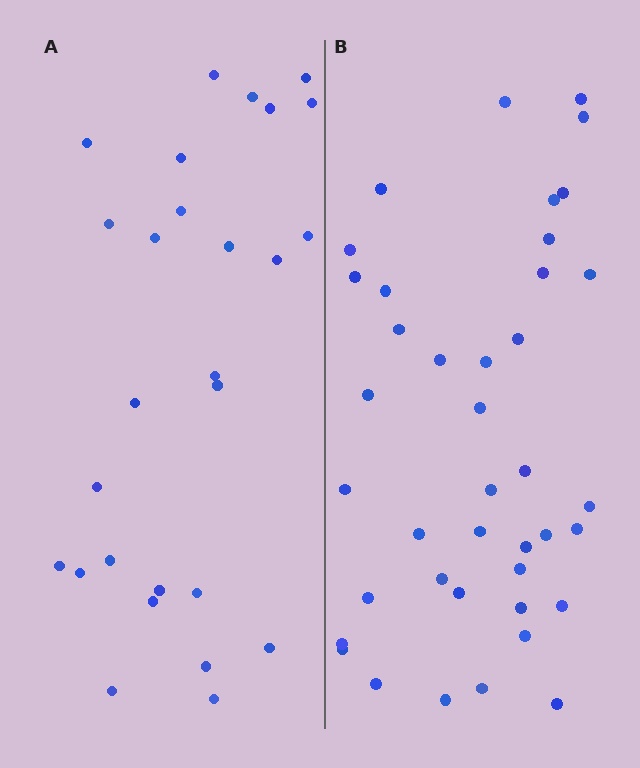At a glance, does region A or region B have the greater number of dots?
Region B (the right region) has more dots.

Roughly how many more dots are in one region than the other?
Region B has approximately 15 more dots than region A.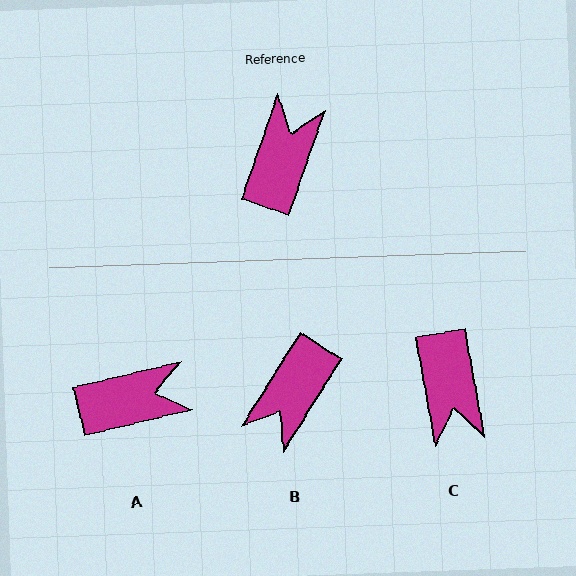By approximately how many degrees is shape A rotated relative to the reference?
Approximately 58 degrees clockwise.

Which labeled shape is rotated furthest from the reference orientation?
B, about 167 degrees away.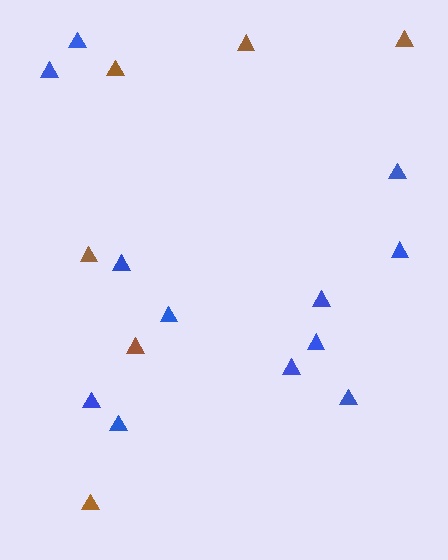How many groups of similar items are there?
There are 2 groups: one group of brown triangles (6) and one group of blue triangles (12).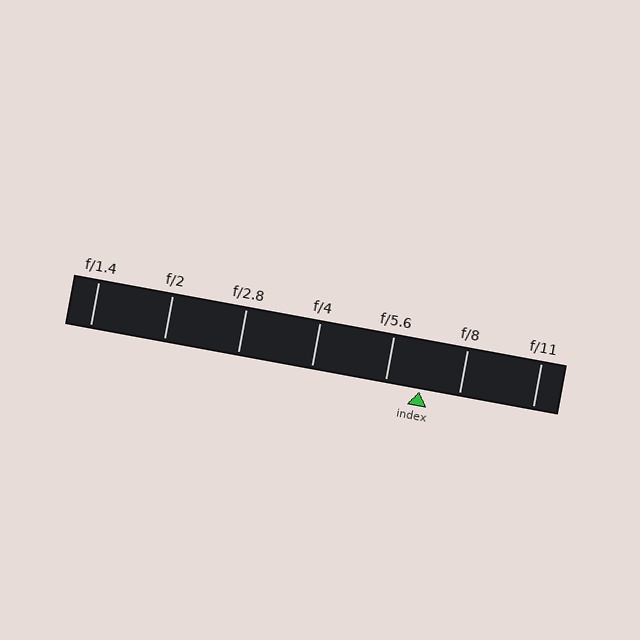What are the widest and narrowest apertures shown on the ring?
The widest aperture shown is f/1.4 and the narrowest is f/11.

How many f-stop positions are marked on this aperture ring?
There are 7 f-stop positions marked.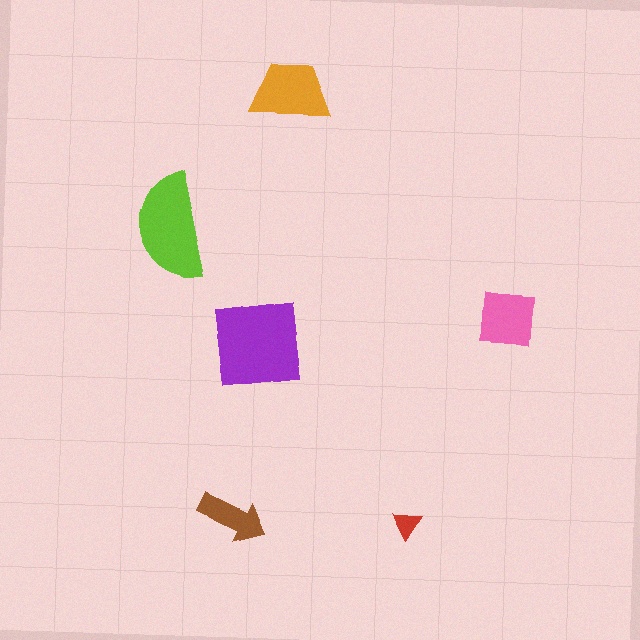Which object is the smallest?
The red triangle.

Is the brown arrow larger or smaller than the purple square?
Smaller.